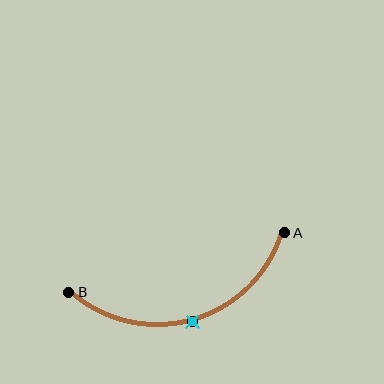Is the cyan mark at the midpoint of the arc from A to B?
Yes. The cyan mark lies on the arc at equal arc-length from both A and B — it is the arc midpoint.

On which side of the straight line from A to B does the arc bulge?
The arc bulges below the straight line connecting A and B.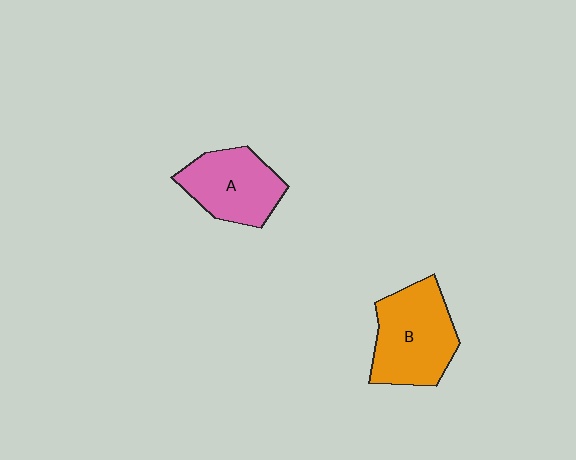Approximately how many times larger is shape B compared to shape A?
Approximately 1.2 times.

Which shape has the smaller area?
Shape A (pink).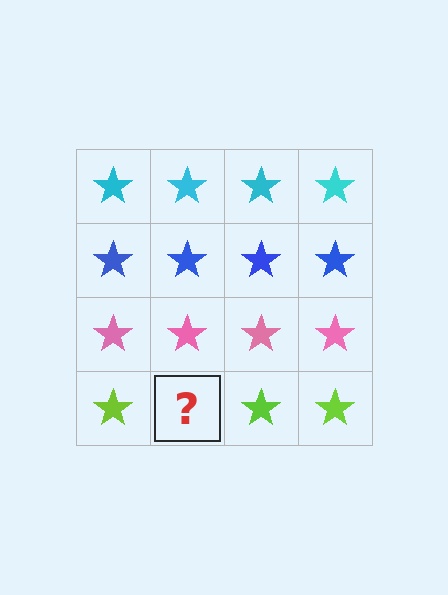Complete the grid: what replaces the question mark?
The question mark should be replaced with a lime star.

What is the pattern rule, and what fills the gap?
The rule is that each row has a consistent color. The gap should be filled with a lime star.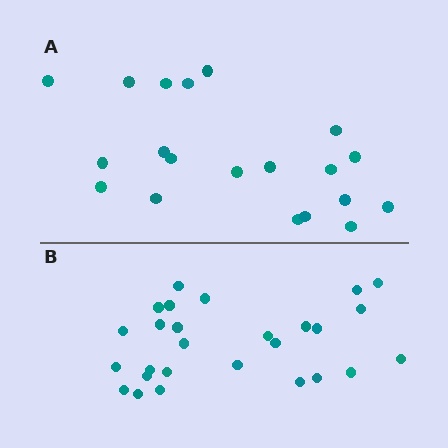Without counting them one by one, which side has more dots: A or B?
Region B (the bottom region) has more dots.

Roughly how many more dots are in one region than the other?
Region B has roughly 8 or so more dots than region A.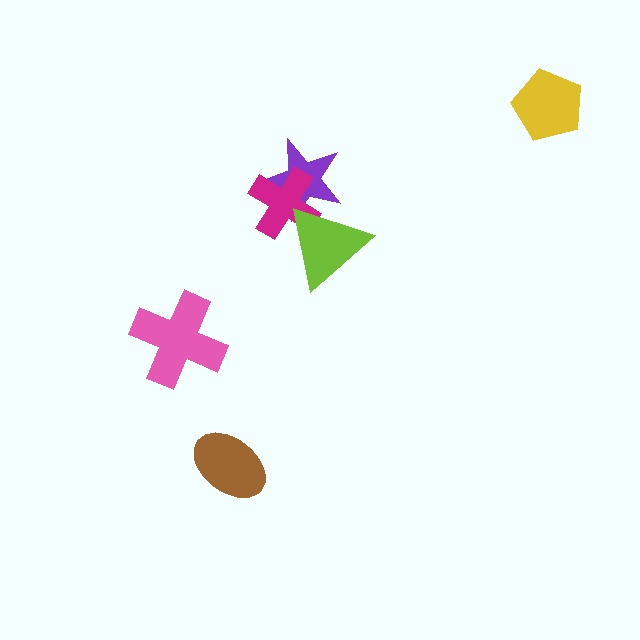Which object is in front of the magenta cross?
The lime triangle is in front of the magenta cross.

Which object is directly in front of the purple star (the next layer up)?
The magenta cross is directly in front of the purple star.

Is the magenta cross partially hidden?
Yes, it is partially covered by another shape.